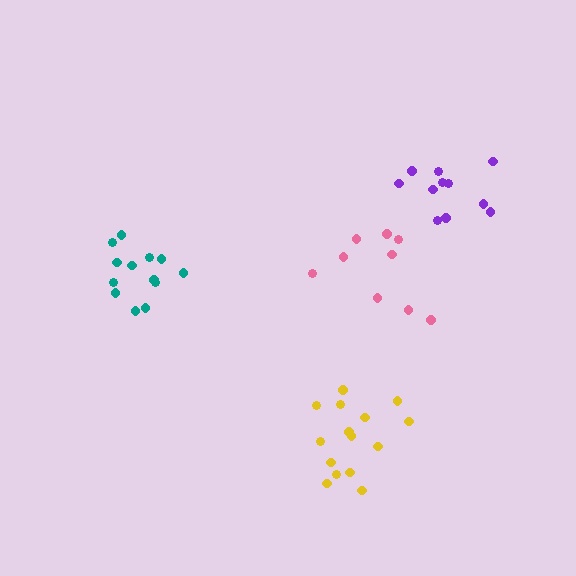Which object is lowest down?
The yellow cluster is bottommost.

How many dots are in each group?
Group 1: 13 dots, Group 2: 15 dots, Group 3: 9 dots, Group 4: 11 dots (48 total).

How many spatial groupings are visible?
There are 4 spatial groupings.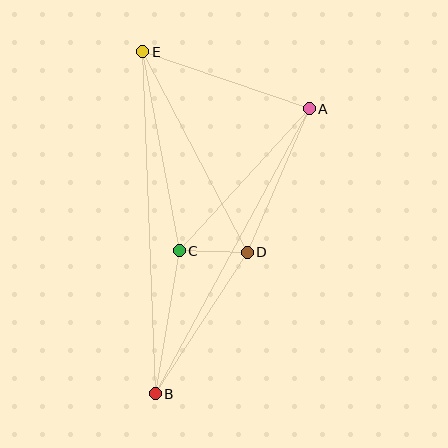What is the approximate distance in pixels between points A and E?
The distance between A and E is approximately 176 pixels.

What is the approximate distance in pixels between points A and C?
The distance between A and C is approximately 193 pixels.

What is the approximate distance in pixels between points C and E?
The distance between C and E is approximately 202 pixels.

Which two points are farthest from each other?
Points B and E are farthest from each other.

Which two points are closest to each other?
Points C and D are closest to each other.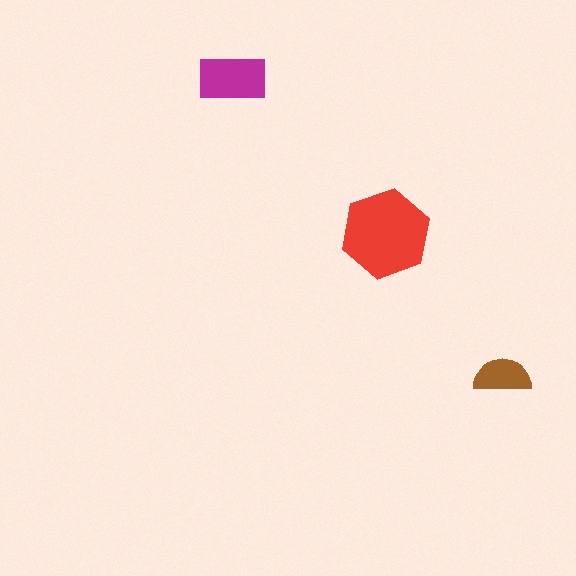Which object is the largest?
The red hexagon.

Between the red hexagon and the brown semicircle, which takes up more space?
The red hexagon.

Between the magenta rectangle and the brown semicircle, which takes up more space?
The magenta rectangle.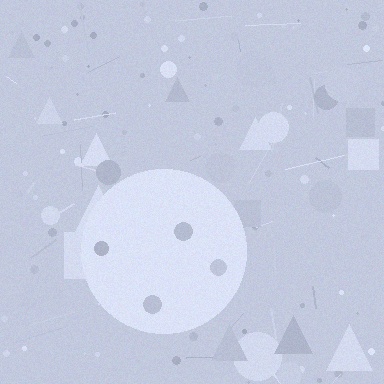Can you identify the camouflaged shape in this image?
The camouflaged shape is a circle.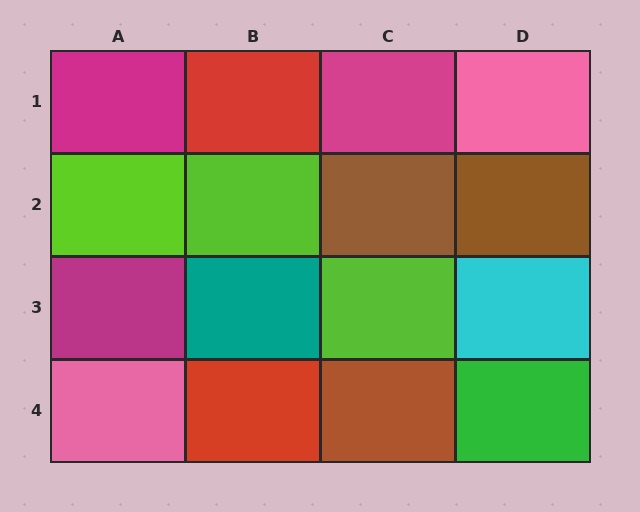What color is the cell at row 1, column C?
Magenta.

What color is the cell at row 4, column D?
Green.